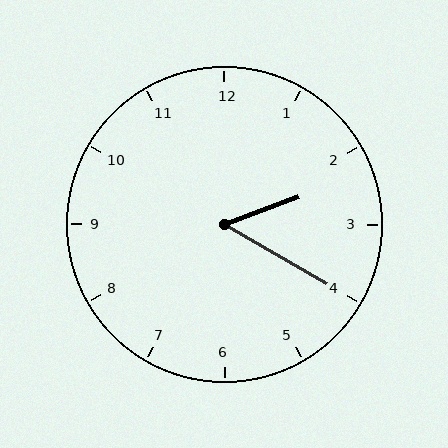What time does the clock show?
2:20.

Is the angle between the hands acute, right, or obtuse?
It is acute.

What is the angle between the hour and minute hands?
Approximately 50 degrees.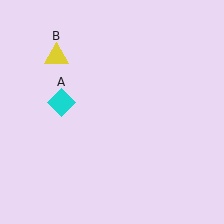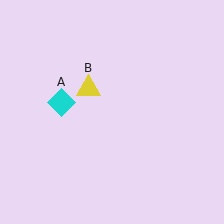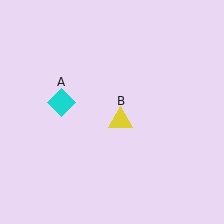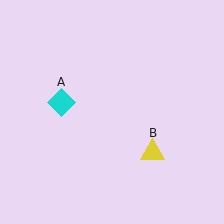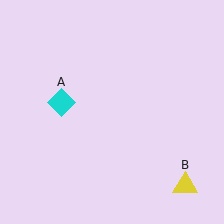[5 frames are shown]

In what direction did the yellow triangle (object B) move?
The yellow triangle (object B) moved down and to the right.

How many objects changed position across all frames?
1 object changed position: yellow triangle (object B).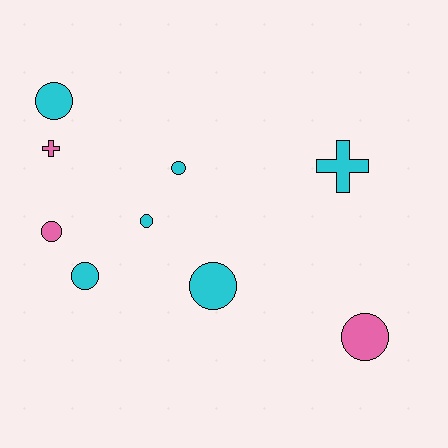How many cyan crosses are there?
There is 1 cyan cross.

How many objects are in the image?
There are 9 objects.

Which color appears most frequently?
Cyan, with 6 objects.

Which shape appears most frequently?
Circle, with 7 objects.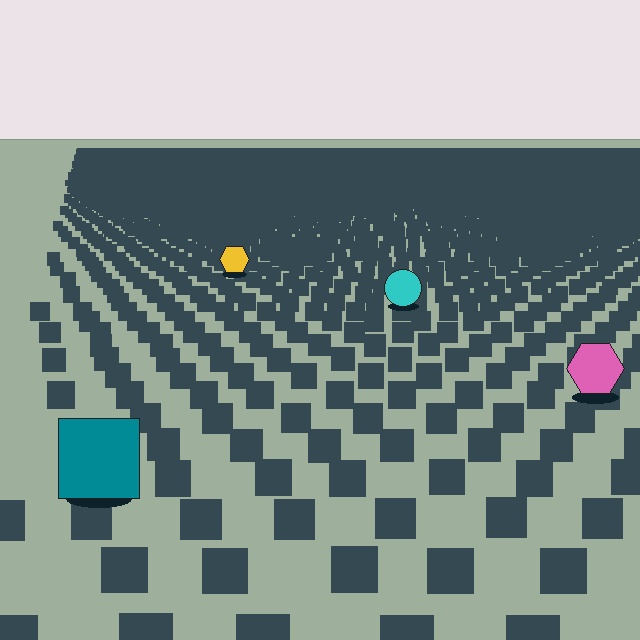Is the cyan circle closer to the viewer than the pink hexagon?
No. The pink hexagon is closer — you can tell from the texture gradient: the ground texture is coarser near it.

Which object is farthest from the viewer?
The yellow hexagon is farthest from the viewer. It appears smaller and the ground texture around it is denser.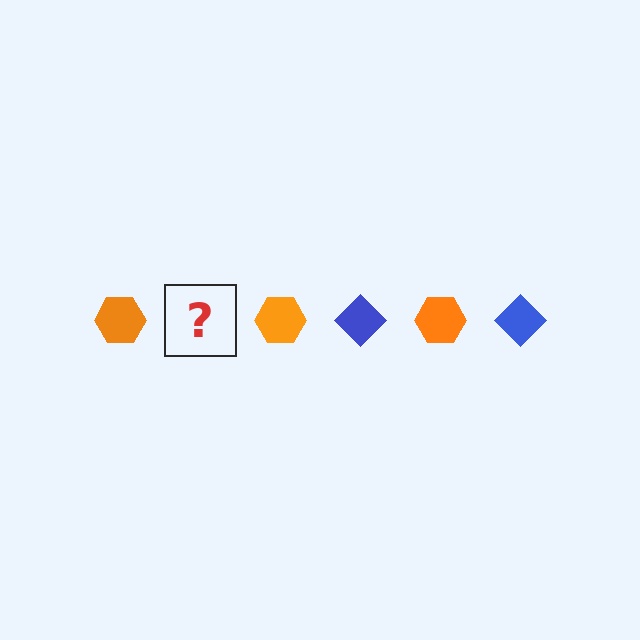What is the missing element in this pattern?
The missing element is a blue diamond.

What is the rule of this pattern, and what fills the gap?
The rule is that the pattern alternates between orange hexagon and blue diamond. The gap should be filled with a blue diamond.